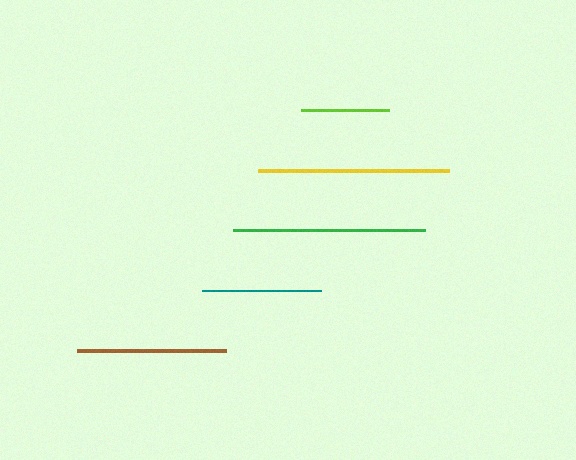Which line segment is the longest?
The green line is the longest at approximately 192 pixels.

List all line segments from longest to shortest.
From longest to shortest: green, yellow, brown, teal, lime.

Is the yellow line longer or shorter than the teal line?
The yellow line is longer than the teal line.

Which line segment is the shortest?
The lime line is the shortest at approximately 88 pixels.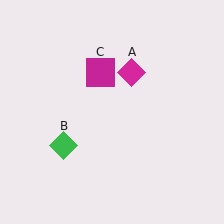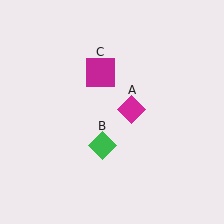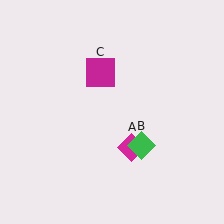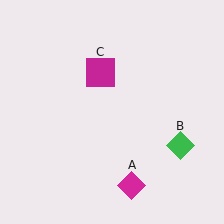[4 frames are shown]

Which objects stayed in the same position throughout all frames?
Magenta square (object C) remained stationary.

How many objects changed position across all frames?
2 objects changed position: magenta diamond (object A), green diamond (object B).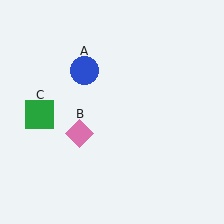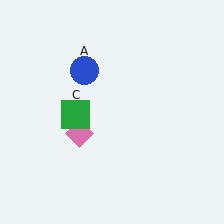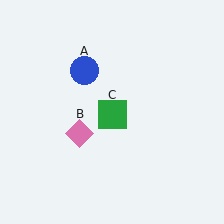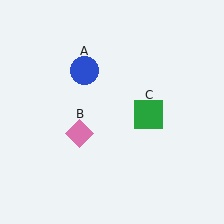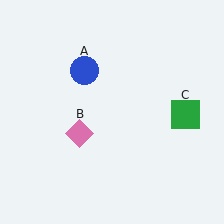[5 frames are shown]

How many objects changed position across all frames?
1 object changed position: green square (object C).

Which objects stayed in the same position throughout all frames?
Blue circle (object A) and pink diamond (object B) remained stationary.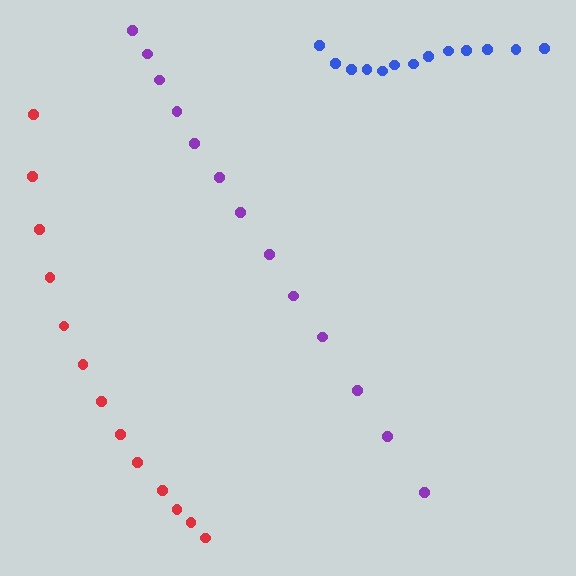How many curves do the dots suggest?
There are 3 distinct paths.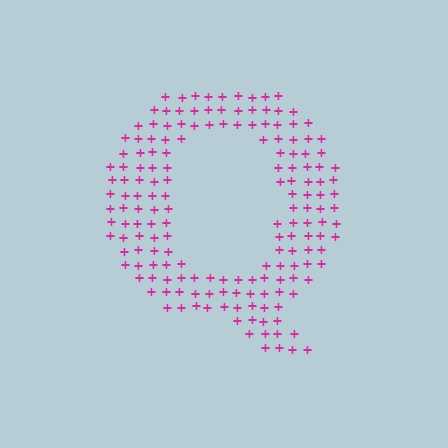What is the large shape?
The large shape is the letter Q.